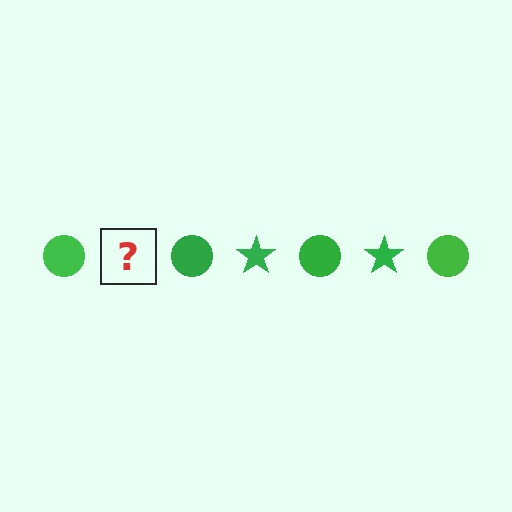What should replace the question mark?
The question mark should be replaced with a green star.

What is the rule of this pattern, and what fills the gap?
The rule is that the pattern cycles through circle, star shapes in green. The gap should be filled with a green star.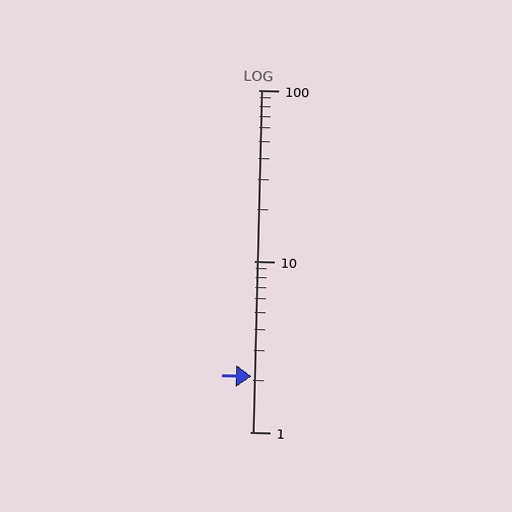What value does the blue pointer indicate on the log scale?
The pointer indicates approximately 2.1.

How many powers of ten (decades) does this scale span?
The scale spans 2 decades, from 1 to 100.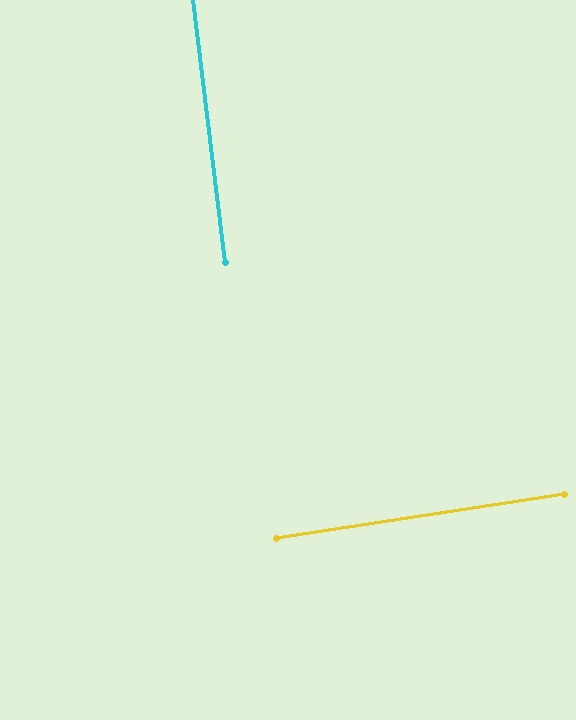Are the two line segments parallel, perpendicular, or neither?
Perpendicular — they meet at approximately 88°.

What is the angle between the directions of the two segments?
Approximately 88 degrees.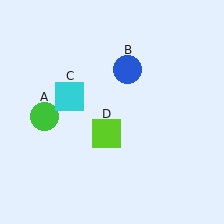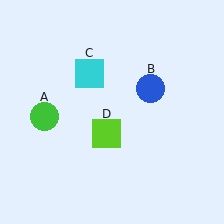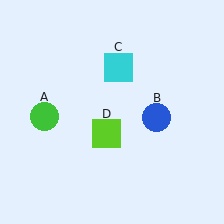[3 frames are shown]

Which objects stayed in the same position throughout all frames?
Green circle (object A) and lime square (object D) remained stationary.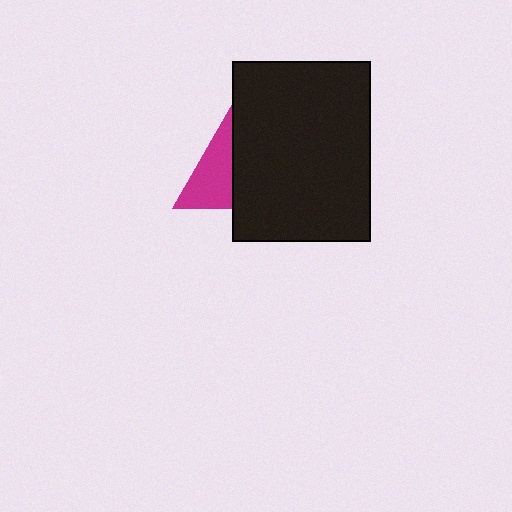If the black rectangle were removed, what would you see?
You would see the complete magenta triangle.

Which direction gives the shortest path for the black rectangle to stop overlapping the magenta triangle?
Moving right gives the shortest separation.